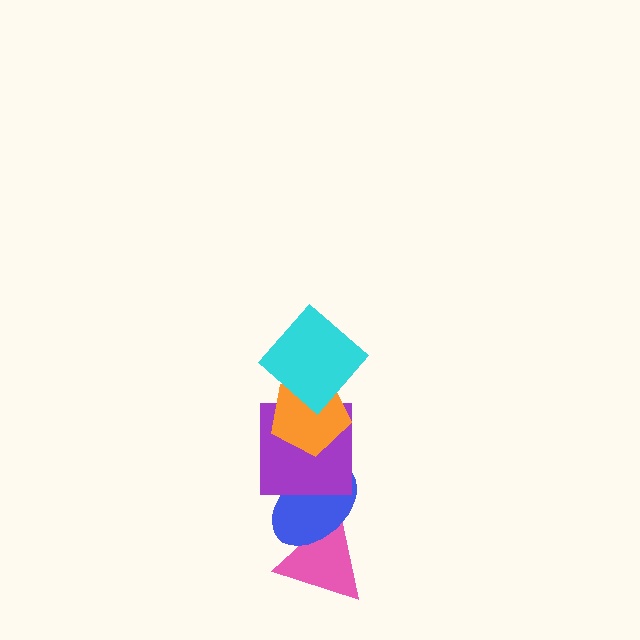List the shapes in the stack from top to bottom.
From top to bottom: the cyan diamond, the orange pentagon, the purple square, the blue ellipse, the pink triangle.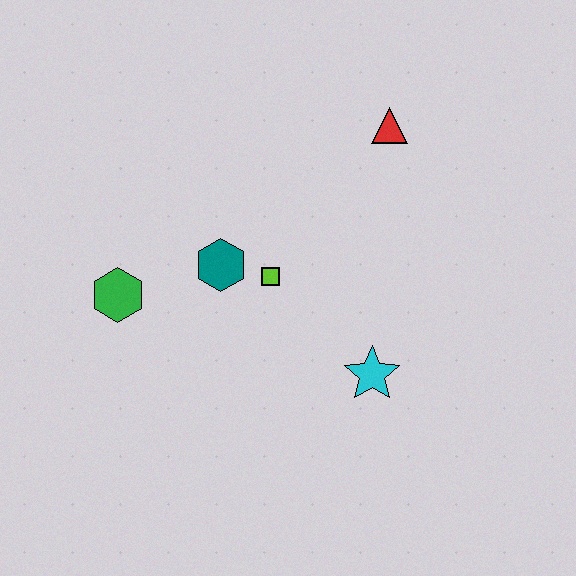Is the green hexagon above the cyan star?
Yes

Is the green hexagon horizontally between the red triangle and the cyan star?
No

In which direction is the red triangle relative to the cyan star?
The red triangle is above the cyan star.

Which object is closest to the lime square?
The teal hexagon is closest to the lime square.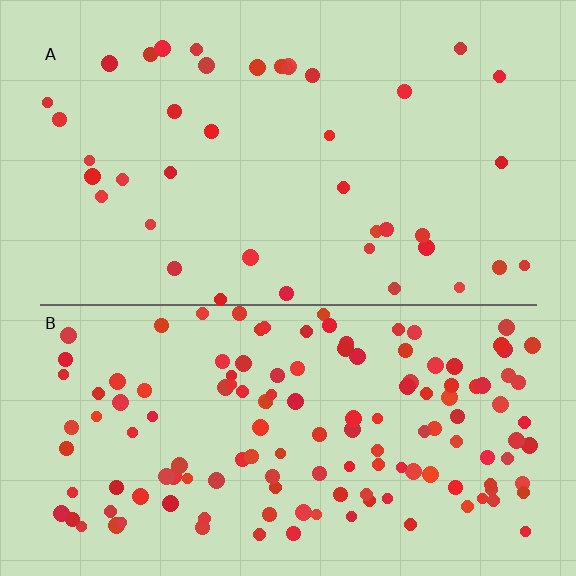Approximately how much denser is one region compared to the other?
Approximately 3.5× — region B over region A.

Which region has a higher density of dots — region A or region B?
B (the bottom).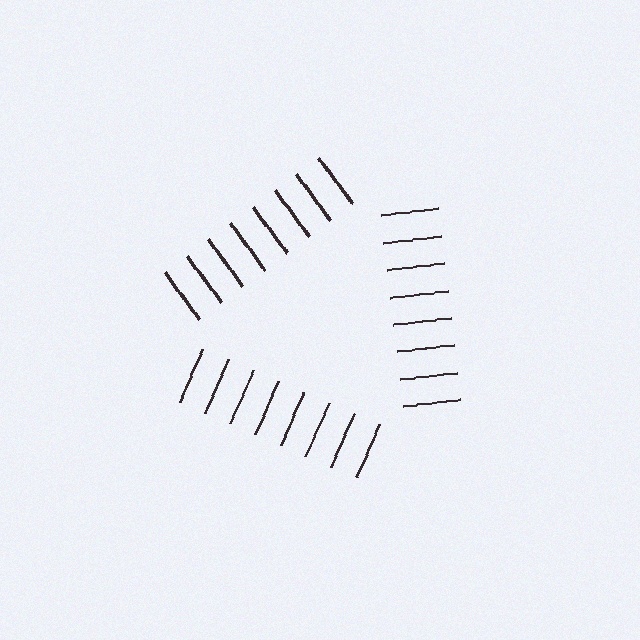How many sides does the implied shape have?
3 sides — the line-ends trace a triangle.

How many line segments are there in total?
24 — 8 along each of the 3 edges.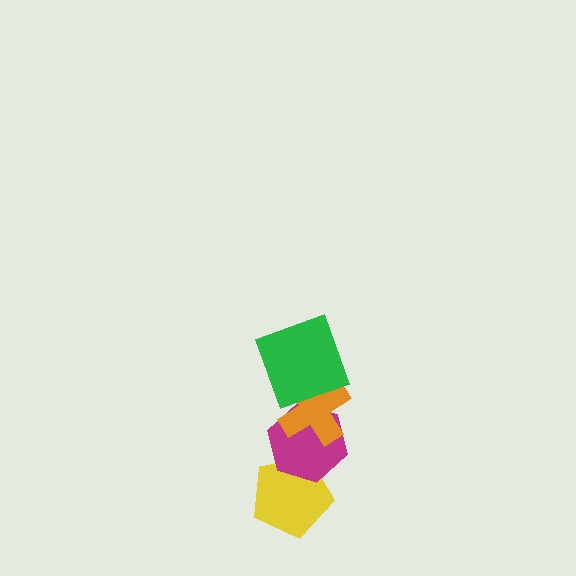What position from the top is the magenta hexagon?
The magenta hexagon is 3rd from the top.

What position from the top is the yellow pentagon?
The yellow pentagon is 4th from the top.